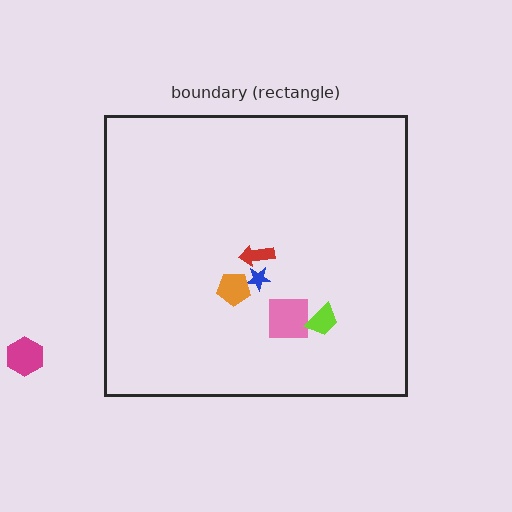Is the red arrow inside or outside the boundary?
Inside.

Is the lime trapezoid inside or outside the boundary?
Inside.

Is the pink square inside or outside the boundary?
Inside.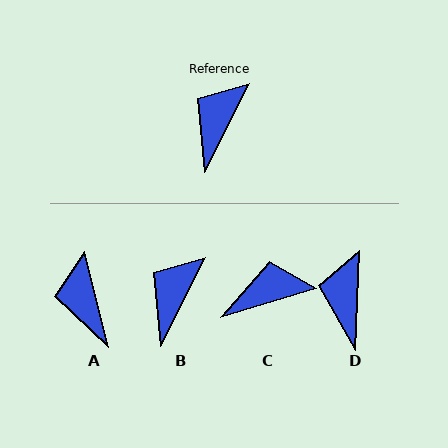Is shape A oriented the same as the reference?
No, it is off by about 41 degrees.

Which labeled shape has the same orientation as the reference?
B.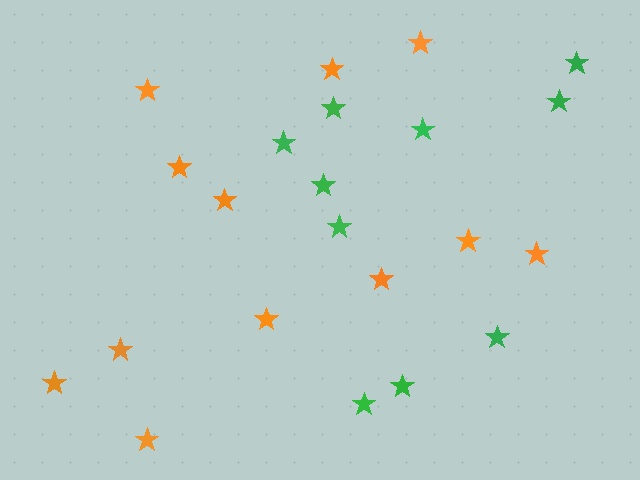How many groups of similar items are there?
There are 2 groups: one group of green stars (10) and one group of orange stars (12).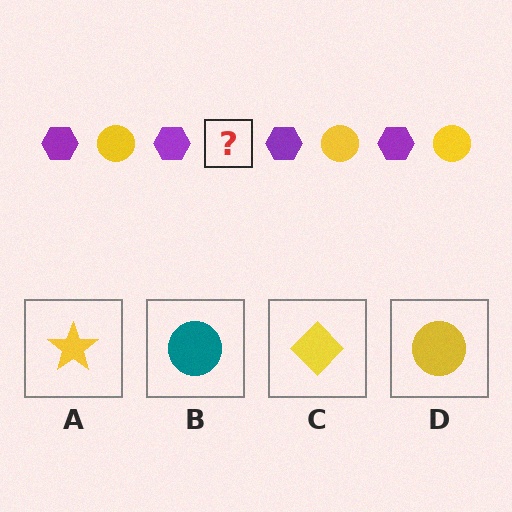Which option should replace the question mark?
Option D.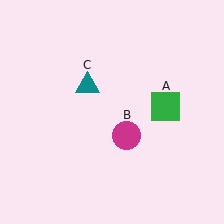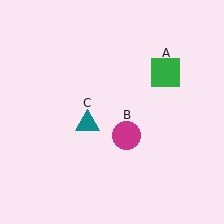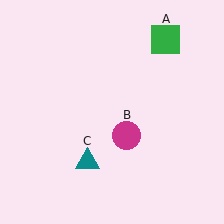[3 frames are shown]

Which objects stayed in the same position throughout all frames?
Magenta circle (object B) remained stationary.